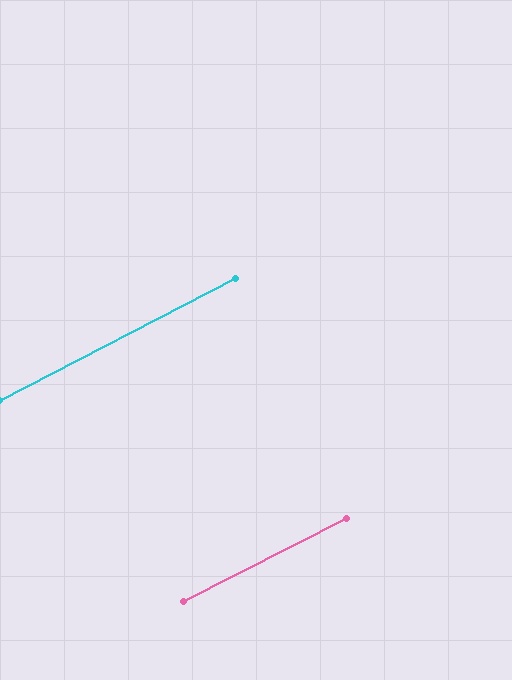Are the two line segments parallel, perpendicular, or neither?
Parallel — their directions differ by only 0.1°.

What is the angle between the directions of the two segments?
Approximately 0 degrees.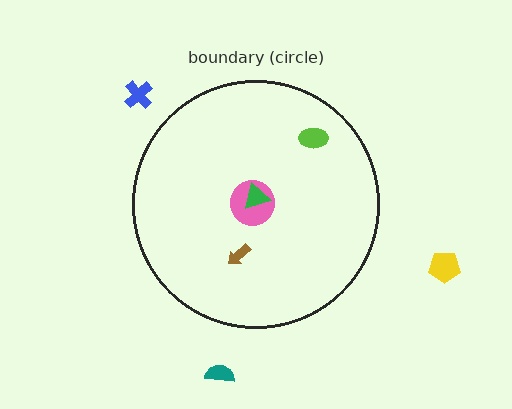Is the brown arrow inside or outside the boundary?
Inside.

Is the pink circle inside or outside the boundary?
Inside.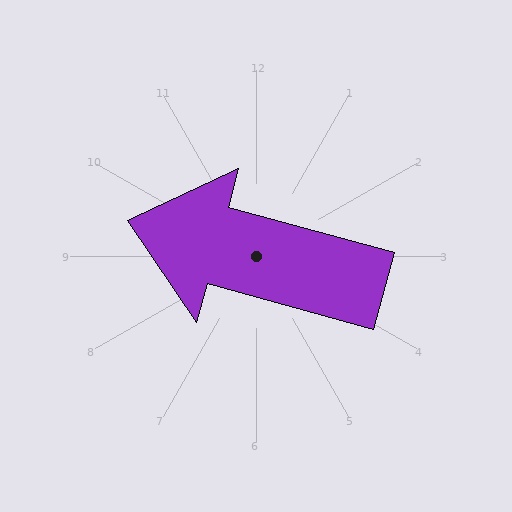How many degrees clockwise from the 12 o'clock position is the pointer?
Approximately 285 degrees.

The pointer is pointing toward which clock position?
Roughly 10 o'clock.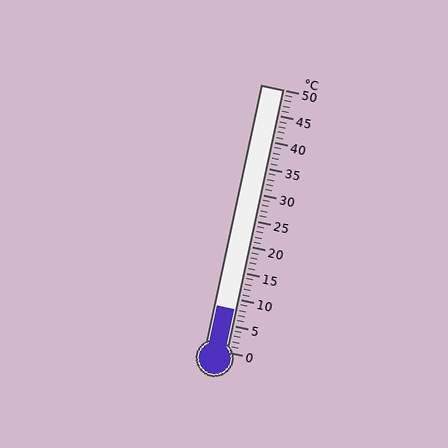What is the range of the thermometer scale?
The thermometer scale ranges from 0°C to 50°C.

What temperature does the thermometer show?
The thermometer shows approximately 8°C.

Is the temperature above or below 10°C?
The temperature is below 10°C.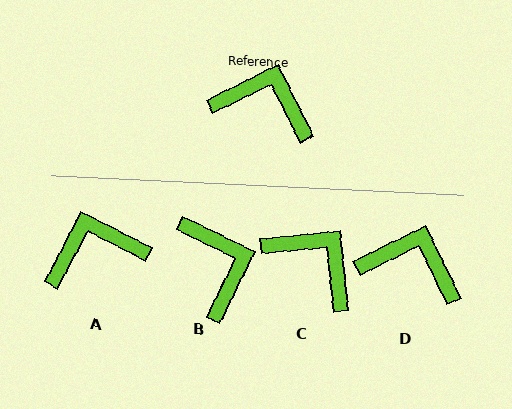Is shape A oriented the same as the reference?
No, it is off by about 36 degrees.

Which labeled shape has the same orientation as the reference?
D.